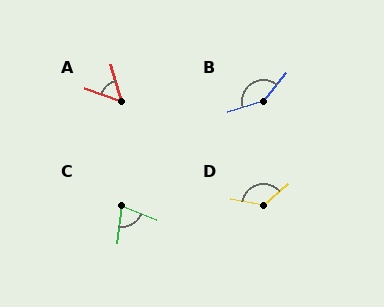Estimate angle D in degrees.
Approximately 129 degrees.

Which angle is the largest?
B, at approximately 146 degrees.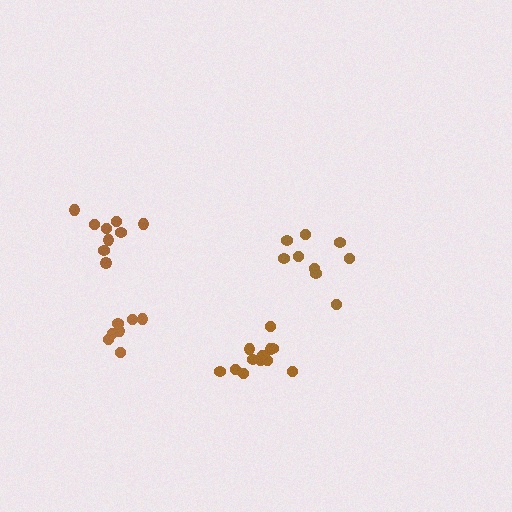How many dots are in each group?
Group 1: 7 dots, Group 2: 9 dots, Group 3: 9 dots, Group 4: 12 dots (37 total).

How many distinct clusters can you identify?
There are 4 distinct clusters.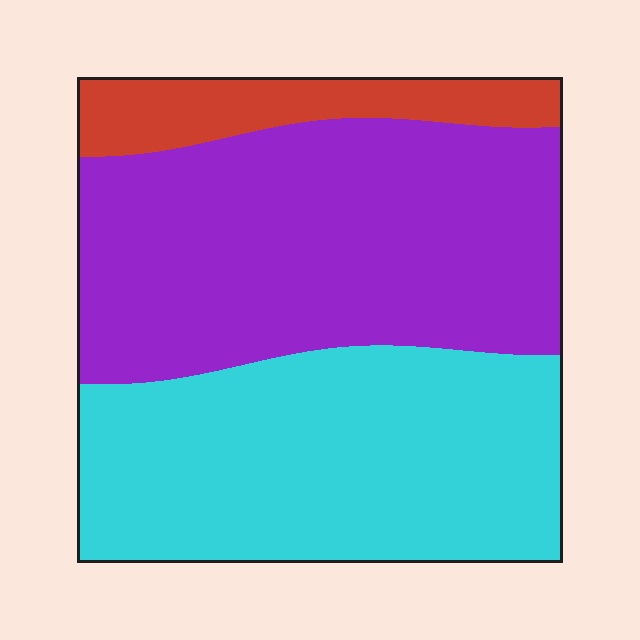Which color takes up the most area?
Purple, at roughly 45%.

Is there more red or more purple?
Purple.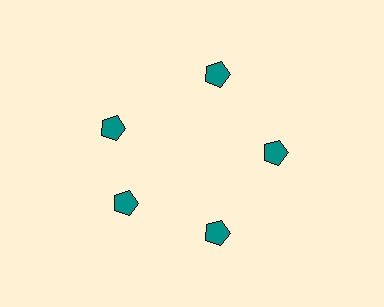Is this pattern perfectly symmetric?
No. The 5 teal pentagons are arranged in a ring, but one element near the 10 o'clock position is rotated out of alignment along the ring, breaking the 5-fold rotational symmetry.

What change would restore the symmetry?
The symmetry would be restored by rotating it back into even spacing with its neighbors so that all 5 pentagons sit at equal angles and equal distance from the center.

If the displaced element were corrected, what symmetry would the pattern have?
It would have 5-fold rotational symmetry — the pattern would map onto itself every 72 degrees.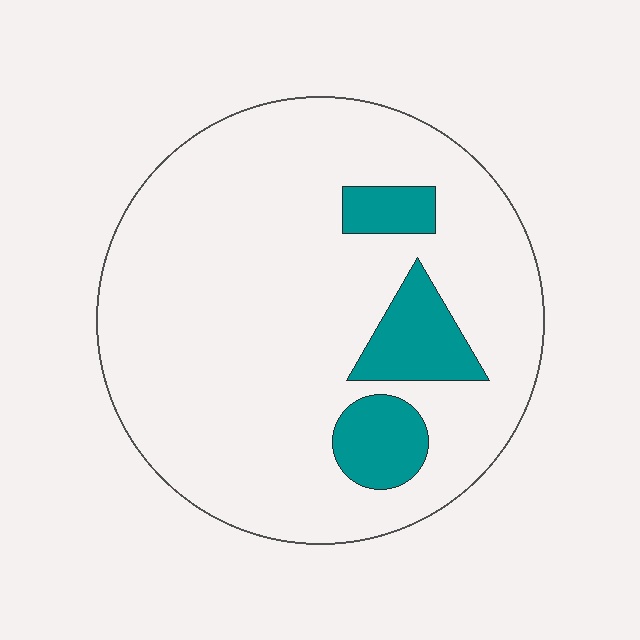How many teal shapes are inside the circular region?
3.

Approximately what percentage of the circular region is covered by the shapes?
Approximately 15%.